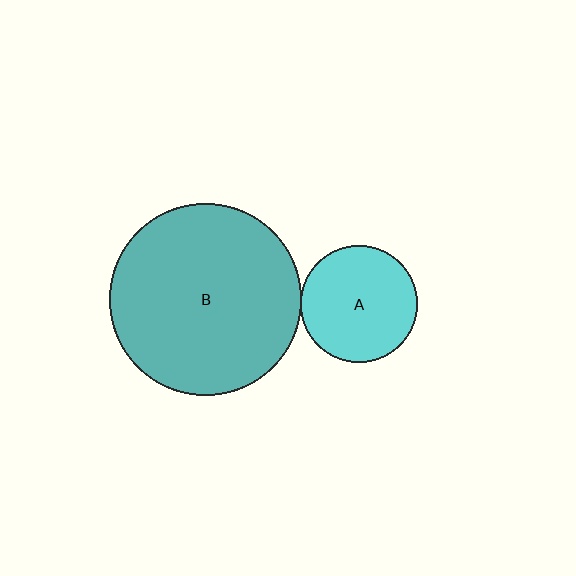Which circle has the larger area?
Circle B (teal).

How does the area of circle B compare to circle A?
Approximately 2.7 times.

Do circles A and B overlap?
Yes.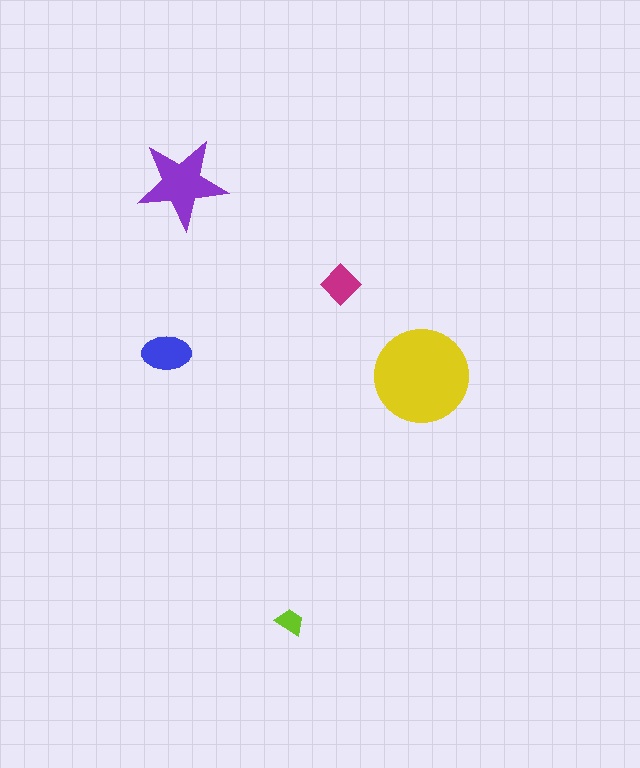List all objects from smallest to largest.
The lime trapezoid, the magenta diamond, the blue ellipse, the purple star, the yellow circle.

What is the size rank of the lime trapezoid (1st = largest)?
5th.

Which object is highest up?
The purple star is topmost.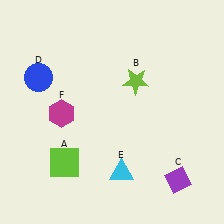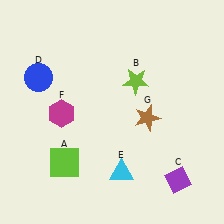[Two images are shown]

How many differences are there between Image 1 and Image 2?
There is 1 difference between the two images.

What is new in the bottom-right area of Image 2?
A brown star (G) was added in the bottom-right area of Image 2.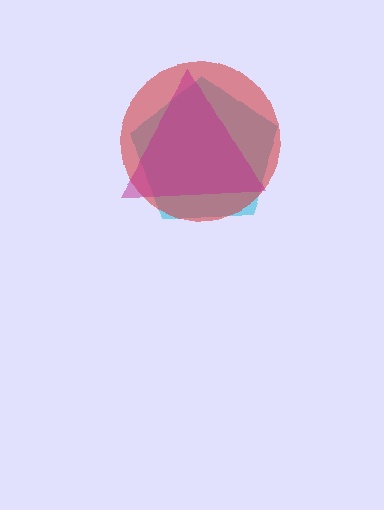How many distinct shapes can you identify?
There are 3 distinct shapes: a cyan pentagon, a red circle, a magenta triangle.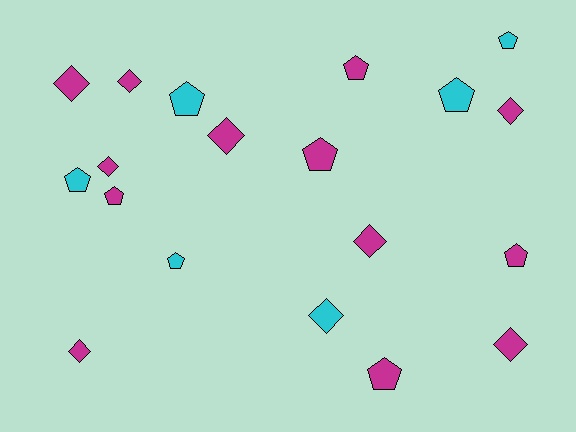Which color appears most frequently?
Magenta, with 13 objects.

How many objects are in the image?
There are 19 objects.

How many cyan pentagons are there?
There are 5 cyan pentagons.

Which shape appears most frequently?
Pentagon, with 10 objects.